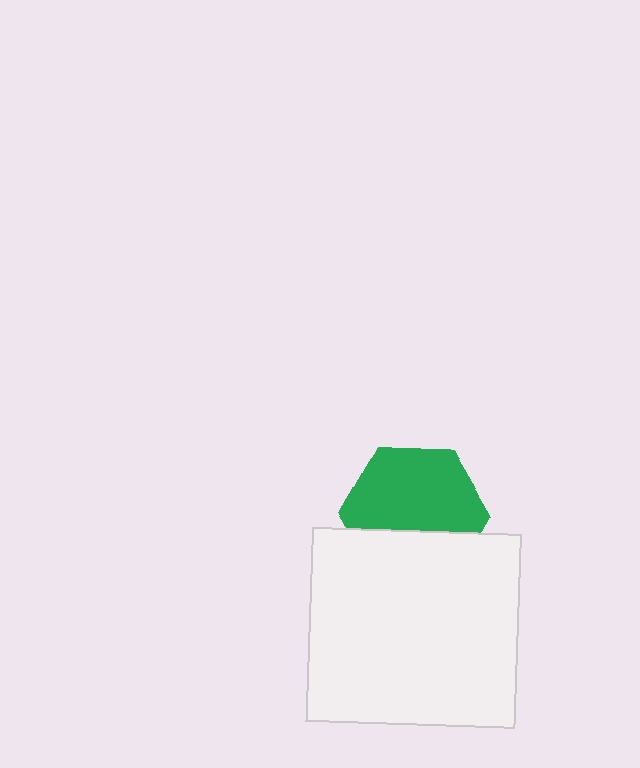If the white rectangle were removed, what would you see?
You would see the complete green hexagon.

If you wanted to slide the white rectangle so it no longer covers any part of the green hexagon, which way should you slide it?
Slide it down — that is the most direct way to separate the two shapes.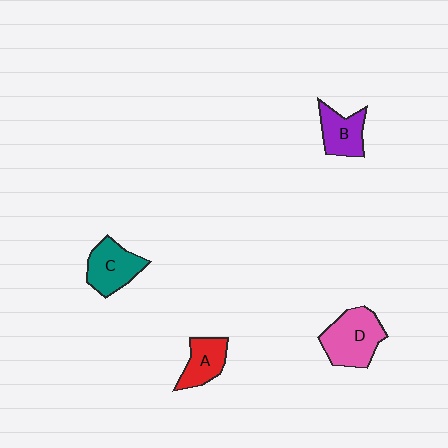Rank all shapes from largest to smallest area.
From largest to smallest: D (pink), C (teal), B (purple), A (red).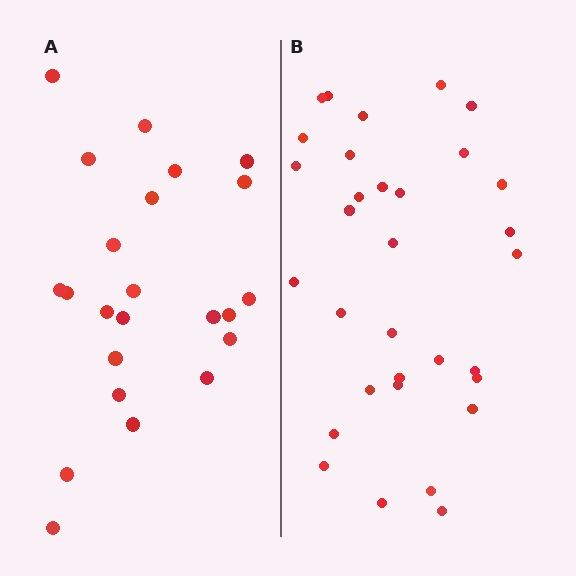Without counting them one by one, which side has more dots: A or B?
Region B (the right region) has more dots.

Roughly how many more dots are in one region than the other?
Region B has roughly 8 or so more dots than region A.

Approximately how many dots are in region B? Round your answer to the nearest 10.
About 30 dots. (The exact count is 32, which rounds to 30.)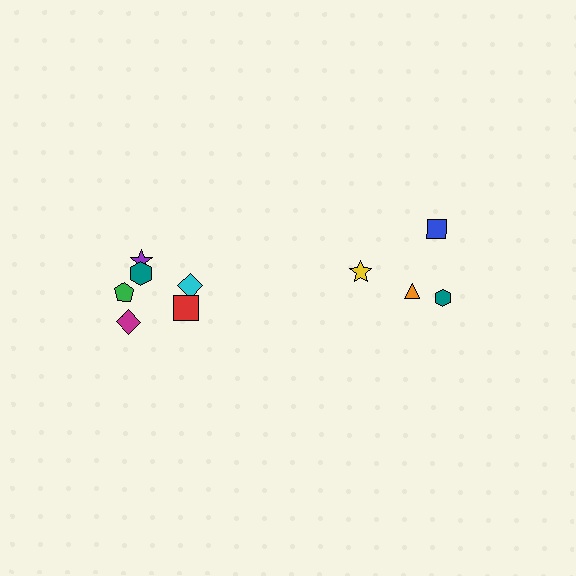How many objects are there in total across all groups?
There are 10 objects.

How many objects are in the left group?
There are 6 objects.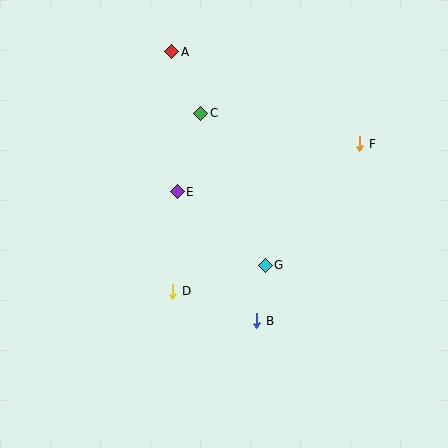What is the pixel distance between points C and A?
The distance between C and A is 68 pixels.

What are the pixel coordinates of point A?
Point A is at (172, 52).